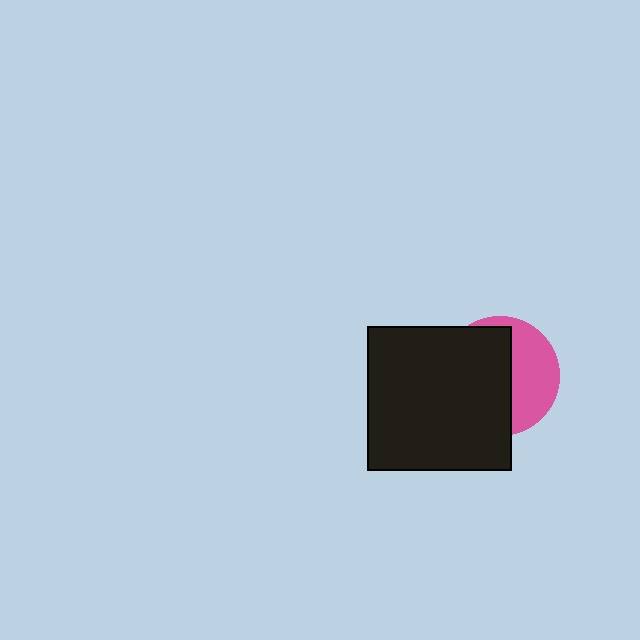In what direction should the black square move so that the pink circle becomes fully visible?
The black square should move left. That is the shortest direction to clear the overlap and leave the pink circle fully visible.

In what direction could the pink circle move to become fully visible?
The pink circle could move right. That would shift it out from behind the black square entirely.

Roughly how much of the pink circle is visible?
A small part of it is visible (roughly 41%).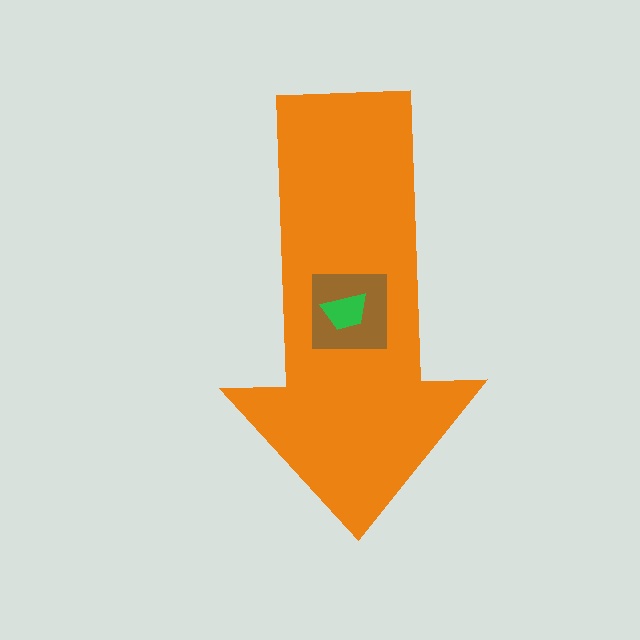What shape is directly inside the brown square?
The green trapezoid.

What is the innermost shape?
The green trapezoid.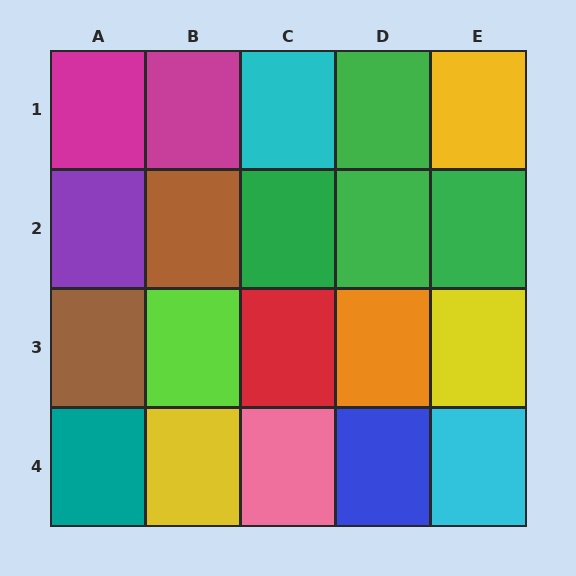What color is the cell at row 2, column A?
Purple.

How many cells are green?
4 cells are green.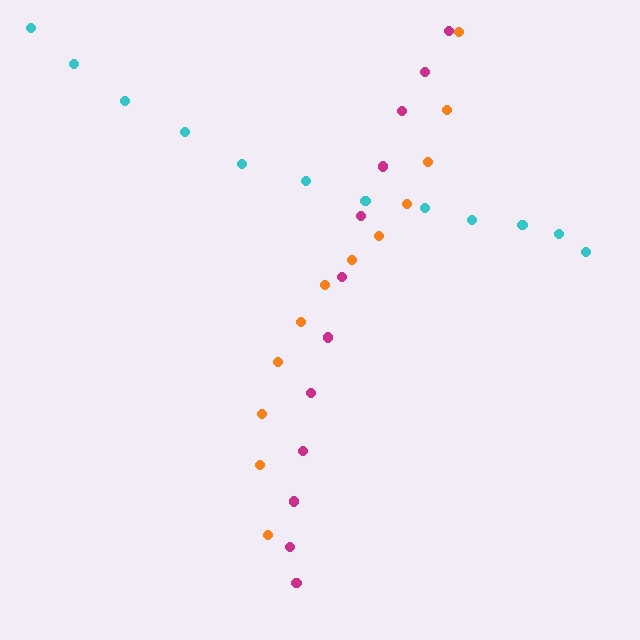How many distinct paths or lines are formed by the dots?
There are 3 distinct paths.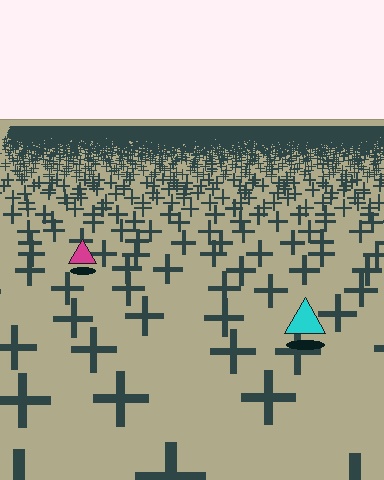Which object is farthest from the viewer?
The magenta triangle is farthest from the viewer. It appears smaller and the ground texture around it is denser.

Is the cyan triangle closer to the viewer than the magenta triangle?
Yes. The cyan triangle is closer — you can tell from the texture gradient: the ground texture is coarser near it.